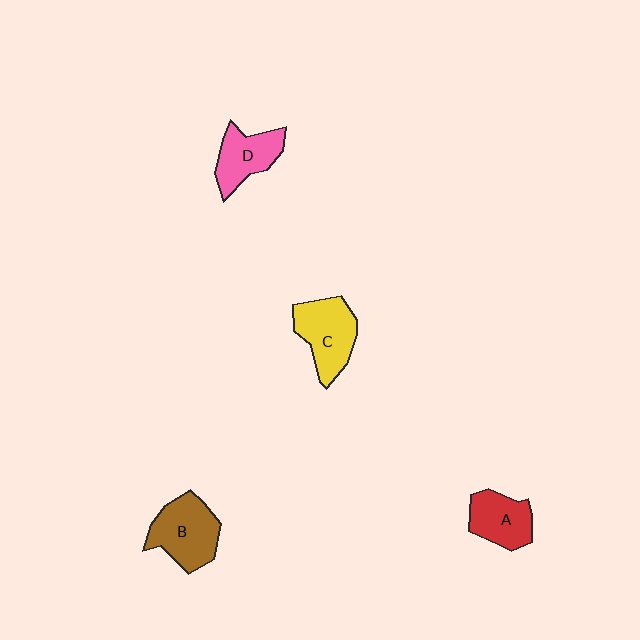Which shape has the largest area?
Shape B (brown).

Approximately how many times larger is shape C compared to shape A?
Approximately 1.3 times.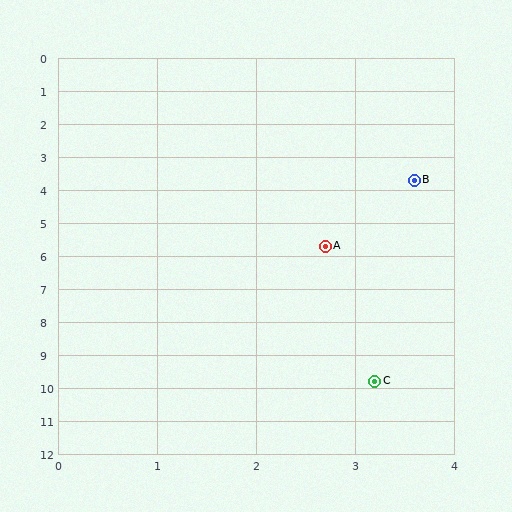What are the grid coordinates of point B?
Point B is at approximately (3.6, 3.7).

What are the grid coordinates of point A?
Point A is at approximately (2.7, 5.7).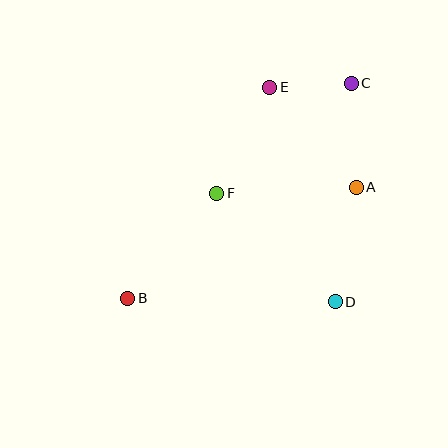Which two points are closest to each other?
Points C and E are closest to each other.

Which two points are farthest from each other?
Points B and C are farthest from each other.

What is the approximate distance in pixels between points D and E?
The distance between D and E is approximately 224 pixels.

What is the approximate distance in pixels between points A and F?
The distance between A and F is approximately 140 pixels.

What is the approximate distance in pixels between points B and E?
The distance between B and E is approximately 254 pixels.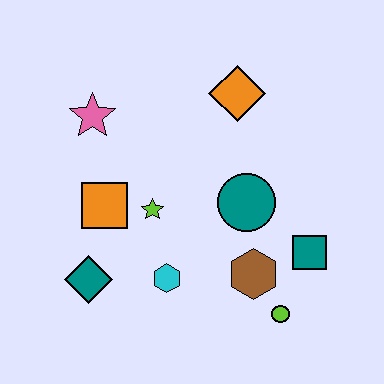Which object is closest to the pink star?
The orange square is closest to the pink star.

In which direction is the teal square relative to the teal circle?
The teal square is to the right of the teal circle.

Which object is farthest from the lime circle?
The pink star is farthest from the lime circle.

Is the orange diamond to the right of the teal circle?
No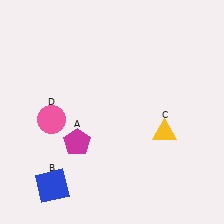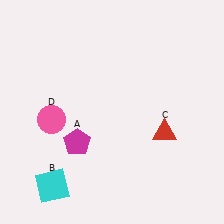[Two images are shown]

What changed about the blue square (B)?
In Image 1, B is blue. In Image 2, it changed to cyan.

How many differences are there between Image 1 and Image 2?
There are 2 differences between the two images.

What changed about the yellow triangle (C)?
In Image 1, C is yellow. In Image 2, it changed to red.